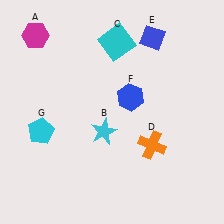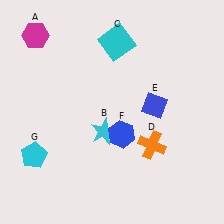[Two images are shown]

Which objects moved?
The objects that moved are: the blue diamond (E), the blue hexagon (F), the cyan pentagon (G).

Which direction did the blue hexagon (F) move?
The blue hexagon (F) moved down.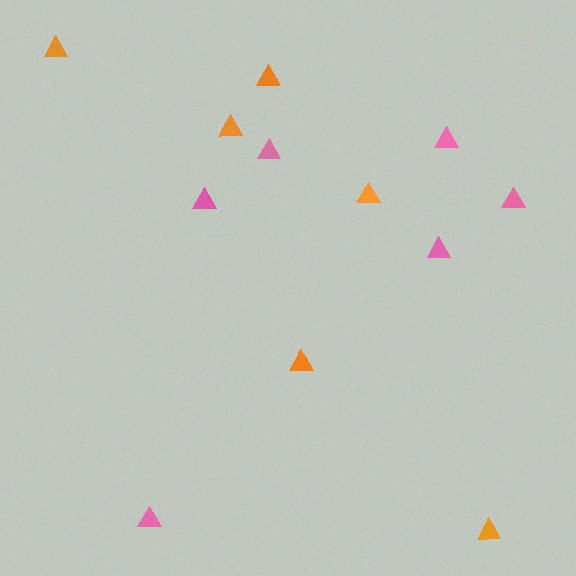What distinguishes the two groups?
There are 2 groups: one group of pink triangles (6) and one group of orange triangles (6).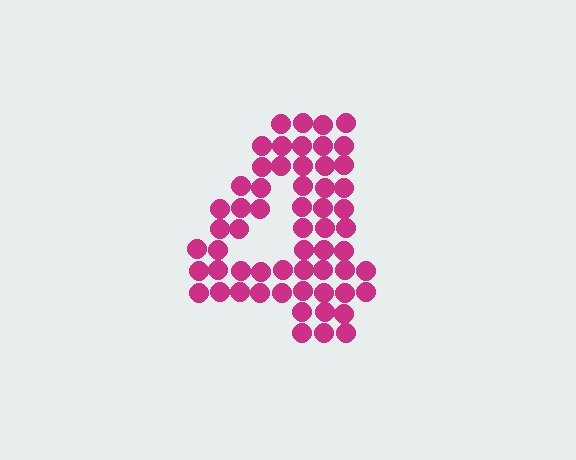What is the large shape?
The large shape is the digit 4.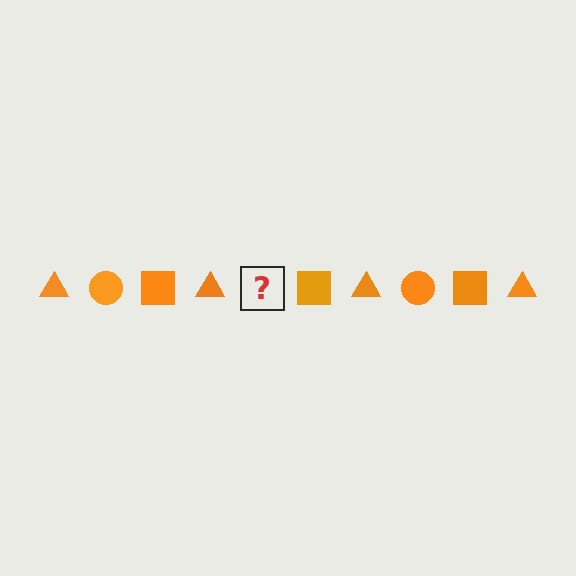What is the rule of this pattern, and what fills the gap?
The rule is that the pattern cycles through triangle, circle, square shapes in orange. The gap should be filled with an orange circle.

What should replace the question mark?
The question mark should be replaced with an orange circle.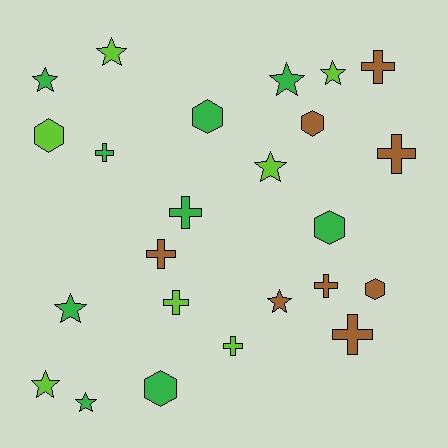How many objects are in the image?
There are 24 objects.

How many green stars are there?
There are 4 green stars.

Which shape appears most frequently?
Cross, with 9 objects.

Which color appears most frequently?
Green, with 9 objects.